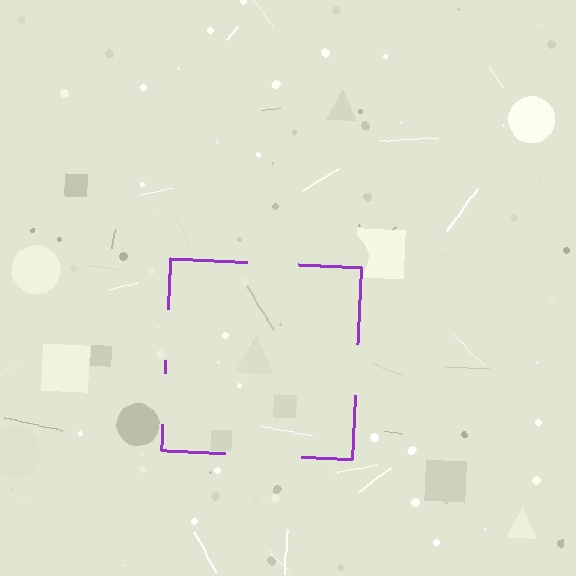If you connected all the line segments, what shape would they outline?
They would outline a square.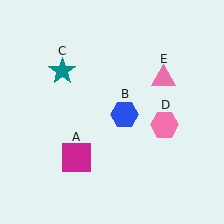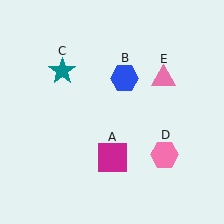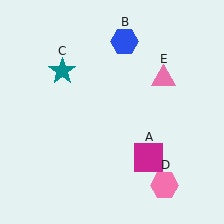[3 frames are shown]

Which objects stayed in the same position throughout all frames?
Teal star (object C) and pink triangle (object E) remained stationary.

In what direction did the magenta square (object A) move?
The magenta square (object A) moved right.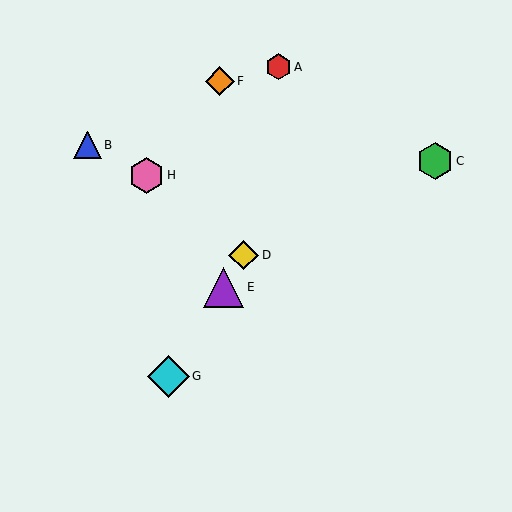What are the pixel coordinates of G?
Object G is at (168, 376).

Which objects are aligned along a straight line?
Objects D, E, G are aligned along a straight line.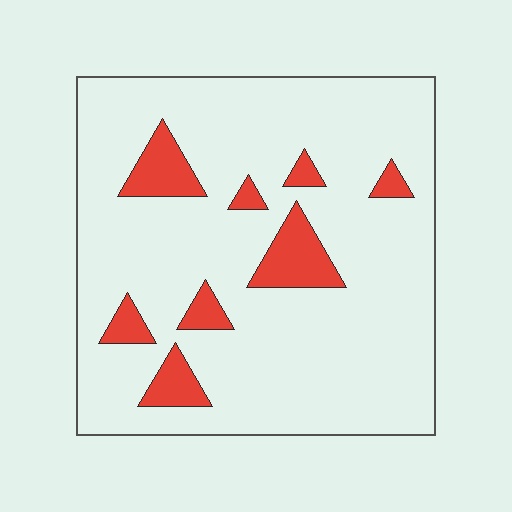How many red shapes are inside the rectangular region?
8.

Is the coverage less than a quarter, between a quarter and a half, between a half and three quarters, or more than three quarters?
Less than a quarter.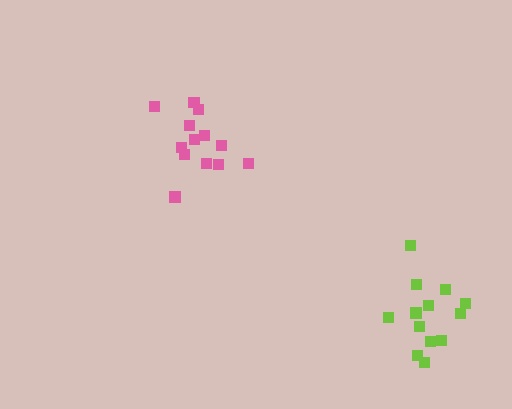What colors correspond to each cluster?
The clusters are colored: pink, lime.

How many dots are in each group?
Group 1: 13 dots, Group 2: 13 dots (26 total).